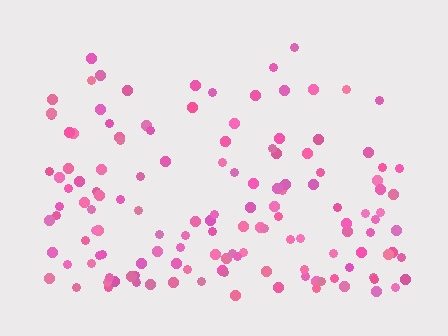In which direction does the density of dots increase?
From top to bottom, with the bottom side densest.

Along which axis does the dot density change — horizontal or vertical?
Vertical.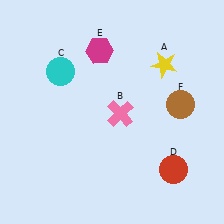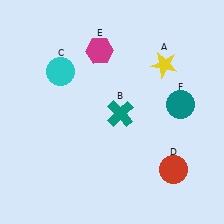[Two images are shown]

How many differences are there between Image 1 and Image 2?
There are 2 differences between the two images.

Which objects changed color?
B changed from pink to teal. F changed from brown to teal.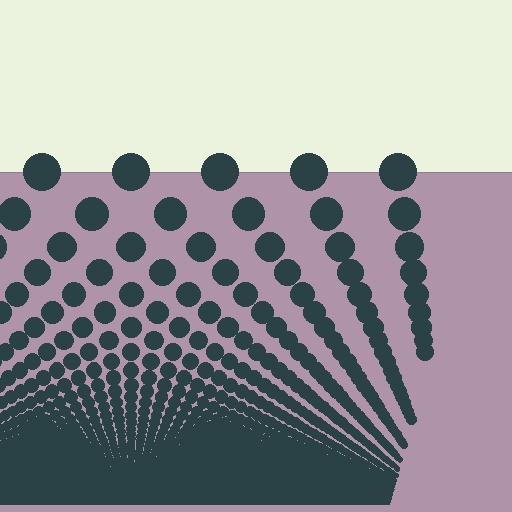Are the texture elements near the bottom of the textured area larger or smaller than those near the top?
Smaller. The gradient is inverted — elements near the bottom are smaller and denser.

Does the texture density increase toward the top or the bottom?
Density increases toward the bottom.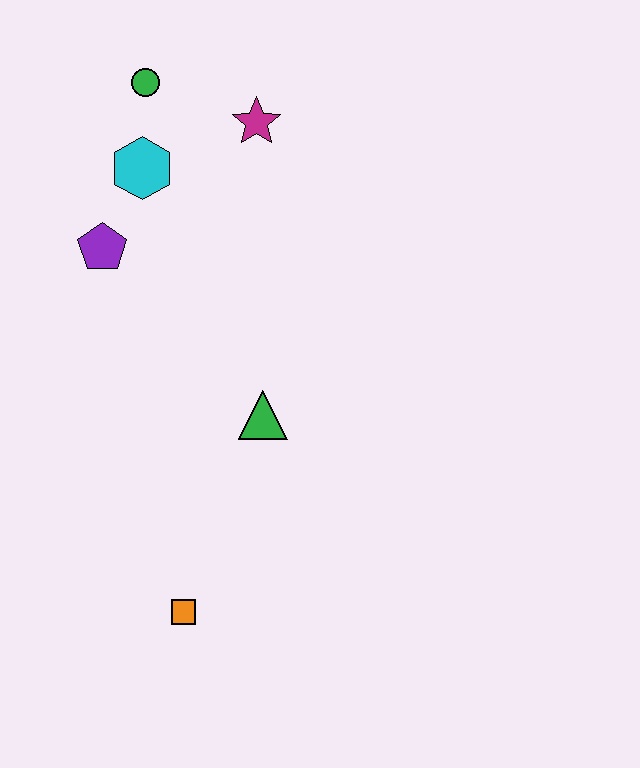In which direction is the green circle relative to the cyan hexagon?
The green circle is above the cyan hexagon.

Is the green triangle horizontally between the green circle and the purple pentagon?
No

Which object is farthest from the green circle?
The orange square is farthest from the green circle.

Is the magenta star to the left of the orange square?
No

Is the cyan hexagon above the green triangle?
Yes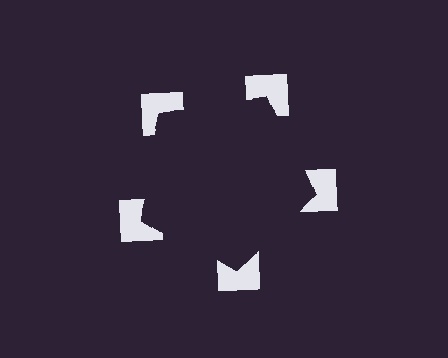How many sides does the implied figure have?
5 sides.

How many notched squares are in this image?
There are 5 — one at each vertex of the illusory pentagon.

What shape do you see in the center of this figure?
An illusory pentagon — its edges are inferred from the aligned wedge cuts in the notched squares, not physically drawn.